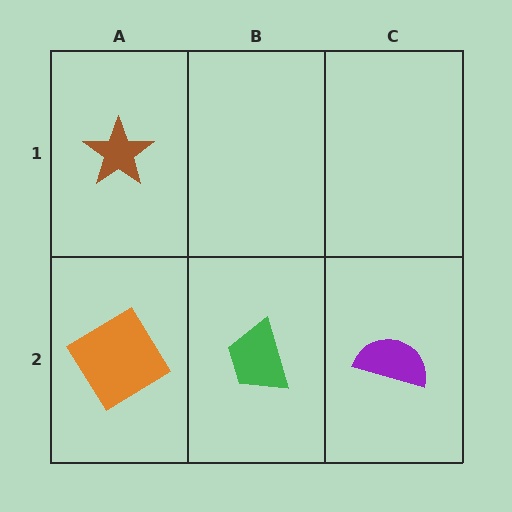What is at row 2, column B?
A green trapezoid.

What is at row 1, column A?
A brown star.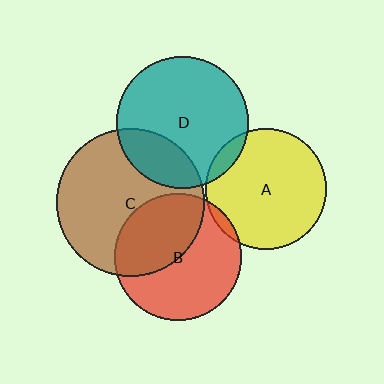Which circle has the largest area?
Circle C (brown).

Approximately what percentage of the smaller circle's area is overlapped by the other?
Approximately 10%.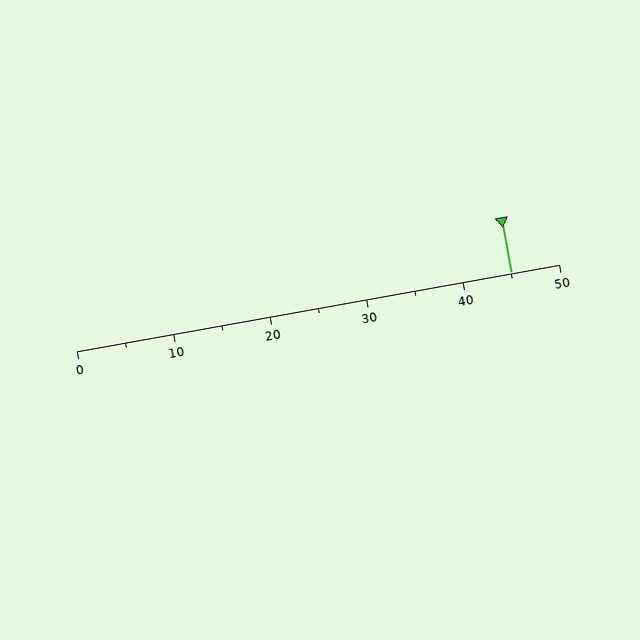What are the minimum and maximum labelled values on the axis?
The axis runs from 0 to 50.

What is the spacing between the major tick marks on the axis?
The major ticks are spaced 10 apart.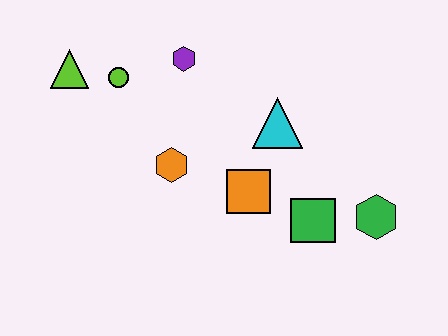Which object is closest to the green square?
The green hexagon is closest to the green square.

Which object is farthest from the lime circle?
The green hexagon is farthest from the lime circle.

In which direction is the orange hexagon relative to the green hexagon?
The orange hexagon is to the left of the green hexagon.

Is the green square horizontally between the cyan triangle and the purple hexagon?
No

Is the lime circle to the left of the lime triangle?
No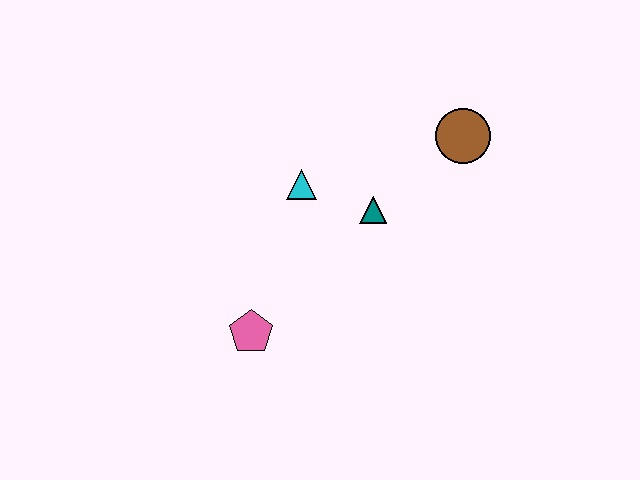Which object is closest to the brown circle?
The teal triangle is closest to the brown circle.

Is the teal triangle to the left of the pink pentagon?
No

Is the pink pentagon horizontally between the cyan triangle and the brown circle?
No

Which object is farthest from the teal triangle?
The pink pentagon is farthest from the teal triangle.